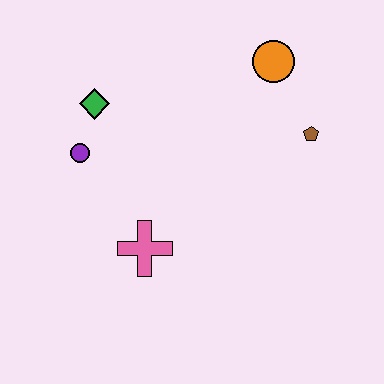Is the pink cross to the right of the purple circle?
Yes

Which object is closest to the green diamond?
The purple circle is closest to the green diamond.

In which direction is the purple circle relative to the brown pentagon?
The purple circle is to the left of the brown pentagon.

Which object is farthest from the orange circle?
The pink cross is farthest from the orange circle.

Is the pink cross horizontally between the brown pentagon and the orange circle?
No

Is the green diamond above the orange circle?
No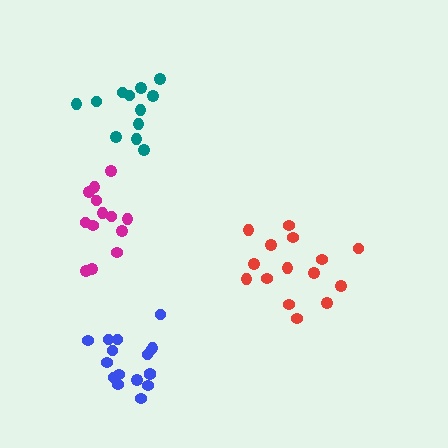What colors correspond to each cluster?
The clusters are colored: blue, magenta, red, teal.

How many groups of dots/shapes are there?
There are 4 groups.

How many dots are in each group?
Group 1: 17 dots, Group 2: 13 dots, Group 3: 15 dots, Group 4: 12 dots (57 total).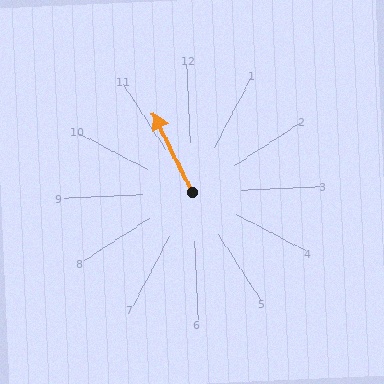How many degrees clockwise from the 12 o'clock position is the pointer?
Approximately 336 degrees.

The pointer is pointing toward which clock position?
Roughly 11 o'clock.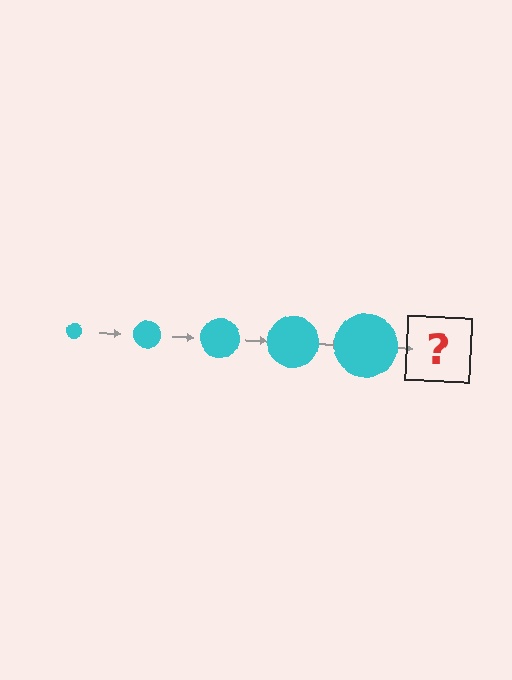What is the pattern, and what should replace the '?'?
The pattern is that the circle gets progressively larger each step. The '?' should be a cyan circle, larger than the previous one.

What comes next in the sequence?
The next element should be a cyan circle, larger than the previous one.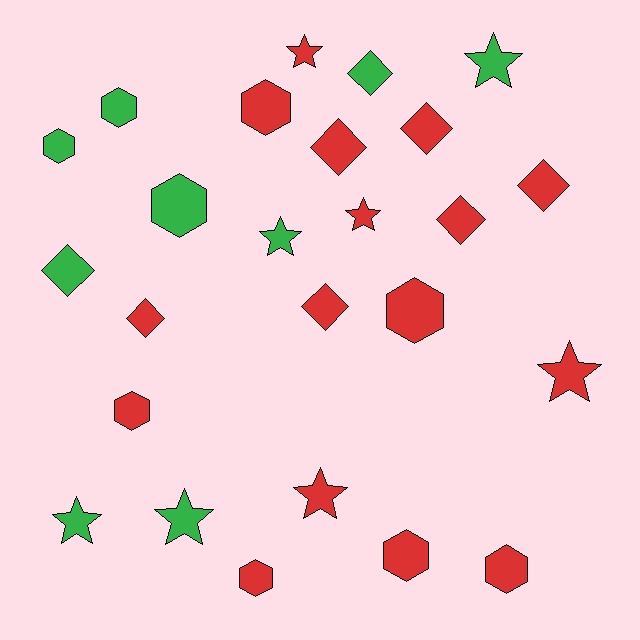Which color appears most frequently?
Red, with 16 objects.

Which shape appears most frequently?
Hexagon, with 9 objects.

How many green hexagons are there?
There are 3 green hexagons.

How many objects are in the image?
There are 25 objects.